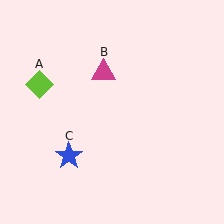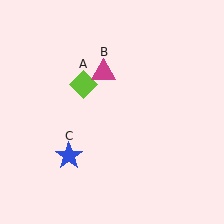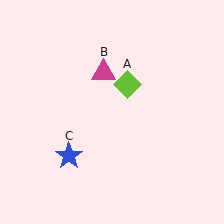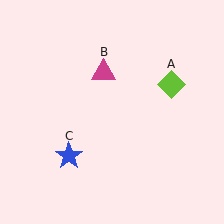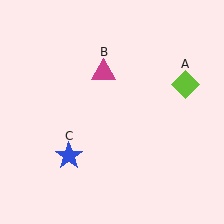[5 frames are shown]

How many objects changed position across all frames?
1 object changed position: lime diamond (object A).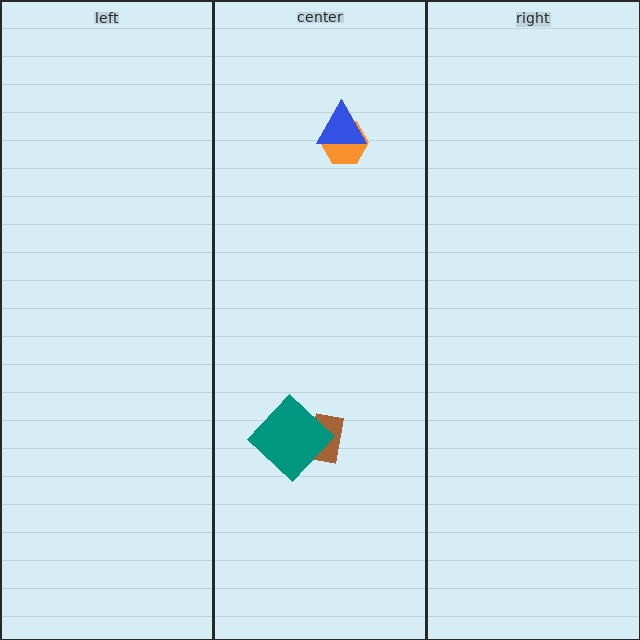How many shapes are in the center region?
4.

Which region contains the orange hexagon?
The center region.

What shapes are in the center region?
The brown rectangle, the teal diamond, the orange hexagon, the blue triangle.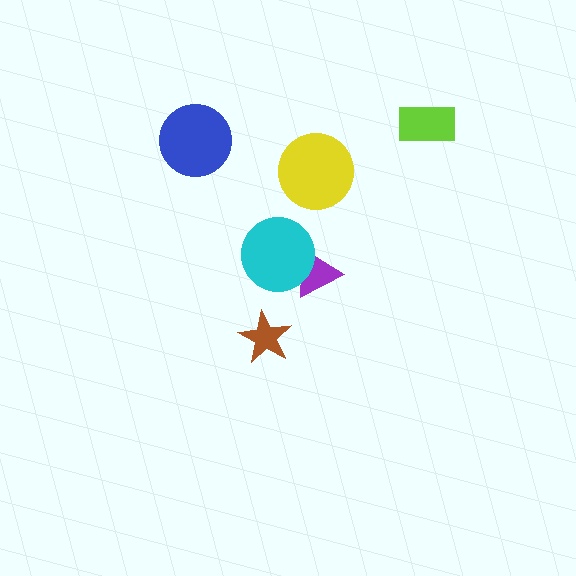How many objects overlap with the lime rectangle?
0 objects overlap with the lime rectangle.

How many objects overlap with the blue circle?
0 objects overlap with the blue circle.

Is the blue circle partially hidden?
No, no other shape covers it.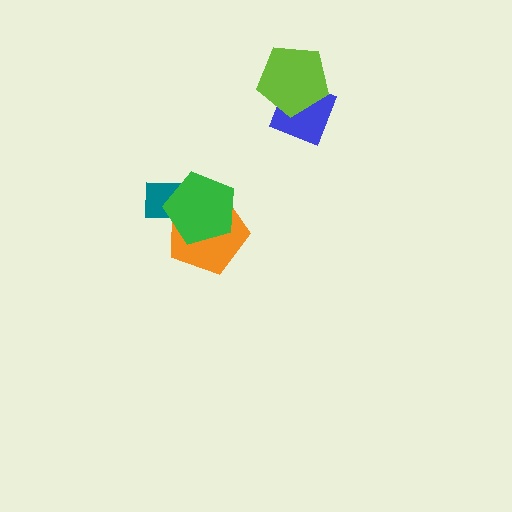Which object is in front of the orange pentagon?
The green pentagon is in front of the orange pentagon.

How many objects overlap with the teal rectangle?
2 objects overlap with the teal rectangle.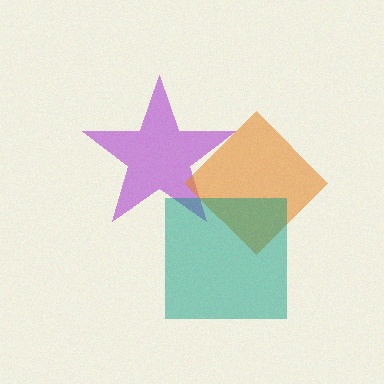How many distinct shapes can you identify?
There are 3 distinct shapes: a purple star, an orange diamond, a teal square.